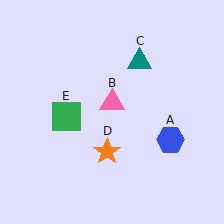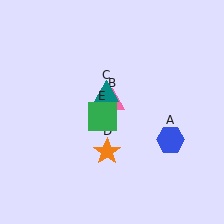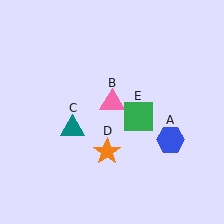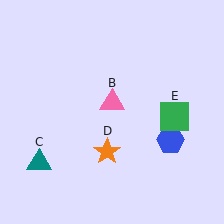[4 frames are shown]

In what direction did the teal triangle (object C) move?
The teal triangle (object C) moved down and to the left.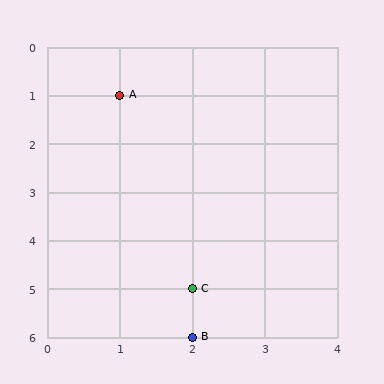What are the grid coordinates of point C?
Point C is at grid coordinates (2, 5).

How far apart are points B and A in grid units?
Points B and A are 1 column and 5 rows apart (about 5.1 grid units diagonally).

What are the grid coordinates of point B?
Point B is at grid coordinates (2, 6).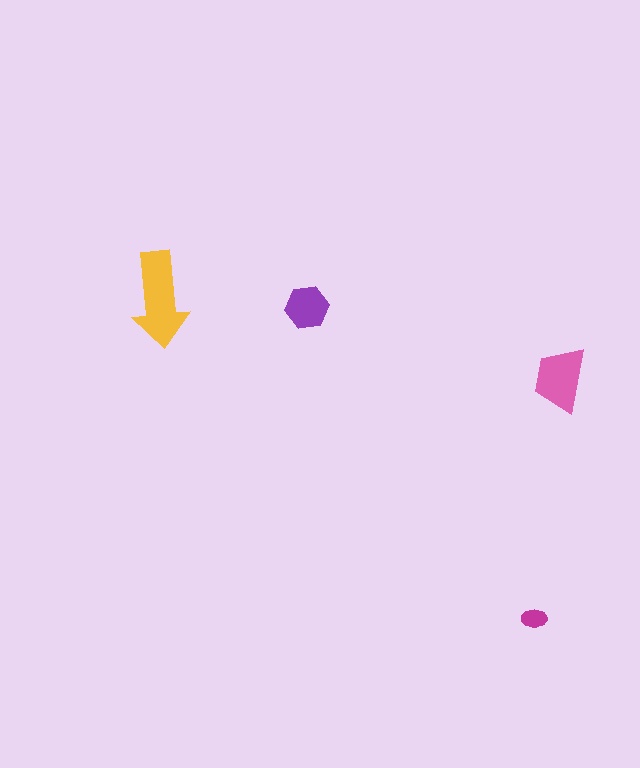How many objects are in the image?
There are 4 objects in the image.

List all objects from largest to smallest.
The yellow arrow, the pink trapezoid, the purple hexagon, the magenta ellipse.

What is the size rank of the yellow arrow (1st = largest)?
1st.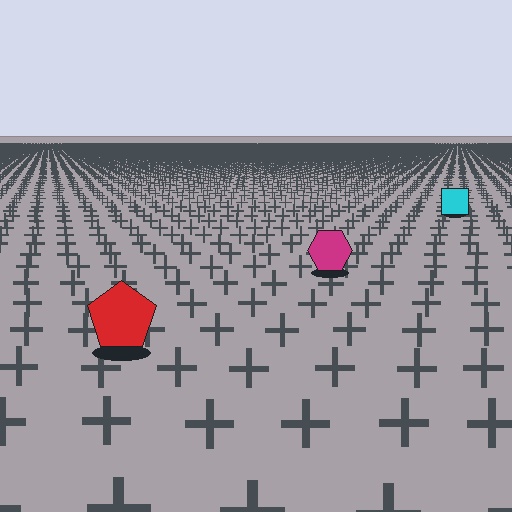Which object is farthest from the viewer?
The cyan square is farthest from the viewer. It appears smaller and the ground texture around it is denser.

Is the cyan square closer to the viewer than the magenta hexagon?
No. The magenta hexagon is closer — you can tell from the texture gradient: the ground texture is coarser near it.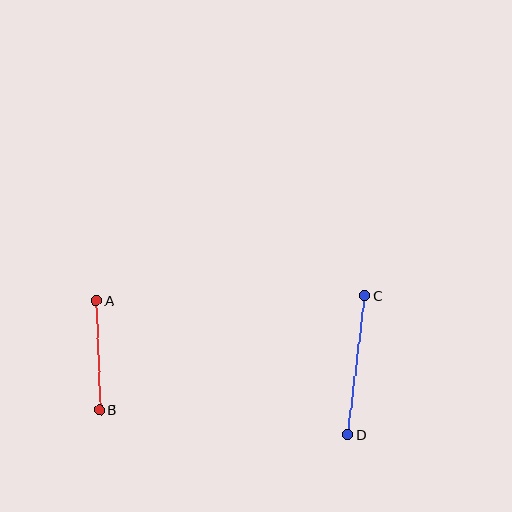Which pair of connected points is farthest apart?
Points C and D are farthest apart.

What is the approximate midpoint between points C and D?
The midpoint is at approximately (356, 365) pixels.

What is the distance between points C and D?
The distance is approximately 141 pixels.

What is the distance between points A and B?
The distance is approximately 109 pixels.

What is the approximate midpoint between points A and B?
The midpoint is at approximately (98, 355) pixels.